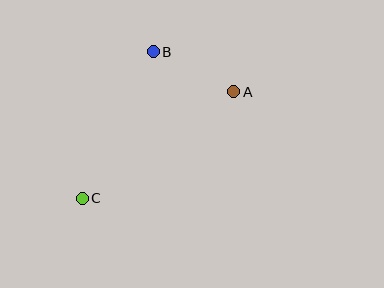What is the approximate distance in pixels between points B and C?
The distance between B and C is approximately 163 pixels.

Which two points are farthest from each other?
Points A and C are farthest from each other.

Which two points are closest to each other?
Points A and B are closest to each other.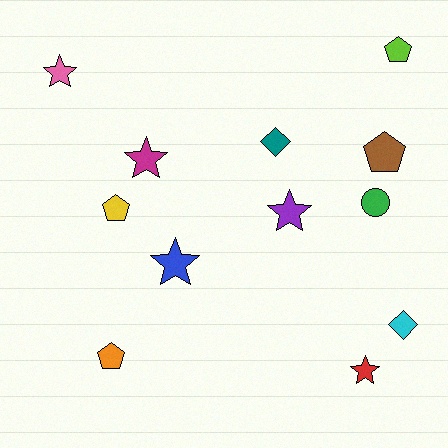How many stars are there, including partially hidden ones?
There are 5 stars.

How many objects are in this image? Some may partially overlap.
There are 12 objects.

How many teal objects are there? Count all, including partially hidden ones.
There is 1 teal object.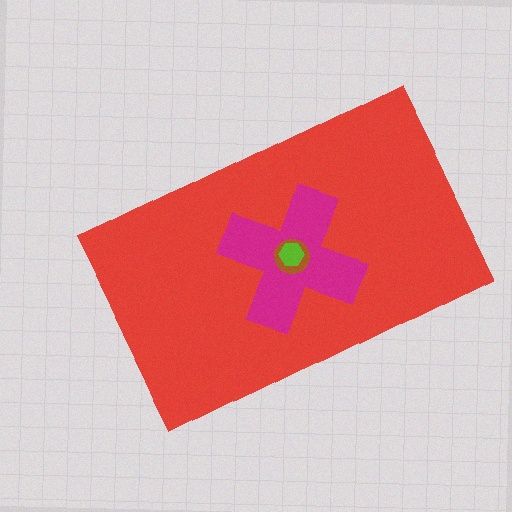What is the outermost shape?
The red rectangle.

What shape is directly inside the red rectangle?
The magenta cross.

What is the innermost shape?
The lime hexagon.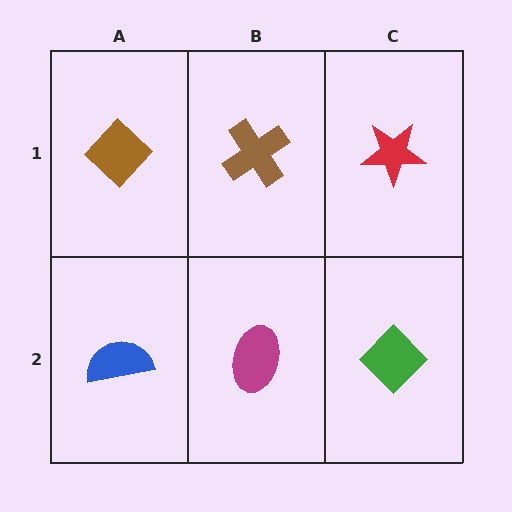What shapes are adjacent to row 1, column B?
A magenta ellipse (row 2, column B), a brown diamond (row 1, column A), a red star (row 1, column C).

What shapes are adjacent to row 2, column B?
A brown cross (row 1, column B), a blue semicircle (row 2, column A), a green diamond (row 2, column C).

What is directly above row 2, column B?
A brown cross.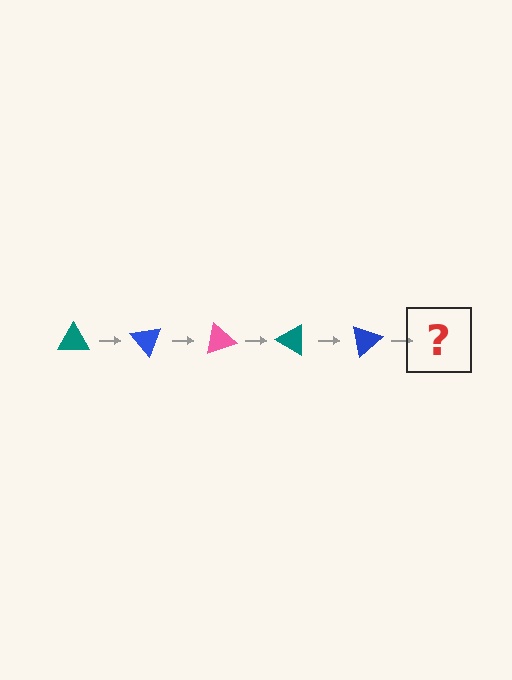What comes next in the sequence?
The next element should be a pink triangle, rotated 250 degrees from the start.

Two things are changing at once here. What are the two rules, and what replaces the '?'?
The two rules are that it rotates 50 degrees each step and the color cycles through teal, blue, and pink. The '?' should be a pink triangle, rotated 250 degrees from the start.